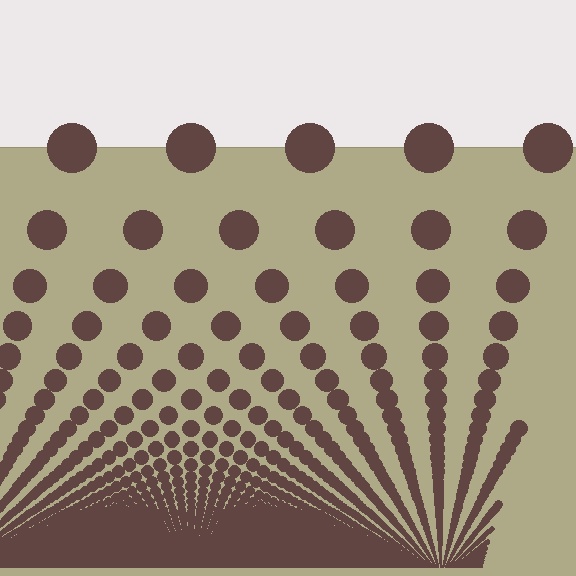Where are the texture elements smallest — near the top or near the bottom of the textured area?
Near the bottom.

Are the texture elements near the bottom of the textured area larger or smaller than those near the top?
Smaller. The gradient is inverted — elements near the bottom are smaller and denser.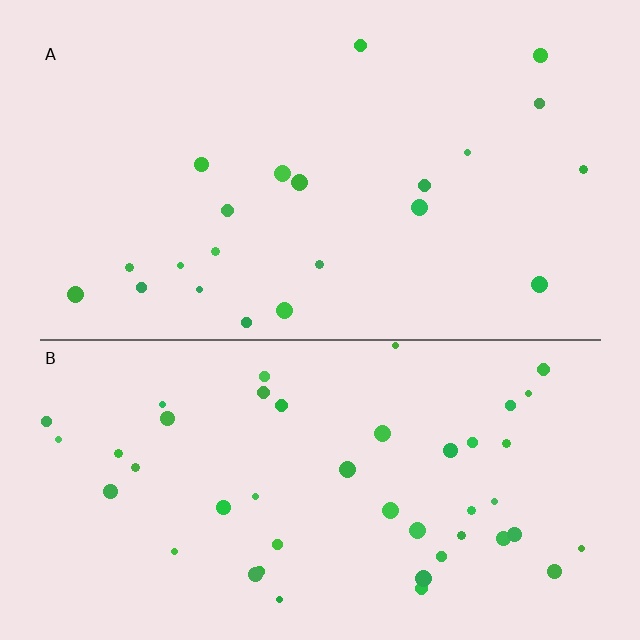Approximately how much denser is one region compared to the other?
Approximately 2.1× — region B over region A.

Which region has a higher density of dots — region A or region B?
B (the bottom).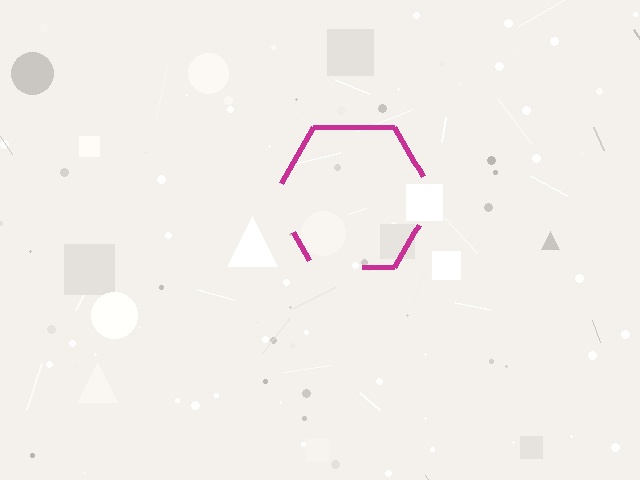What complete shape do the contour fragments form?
The contour fragments form a hexagon.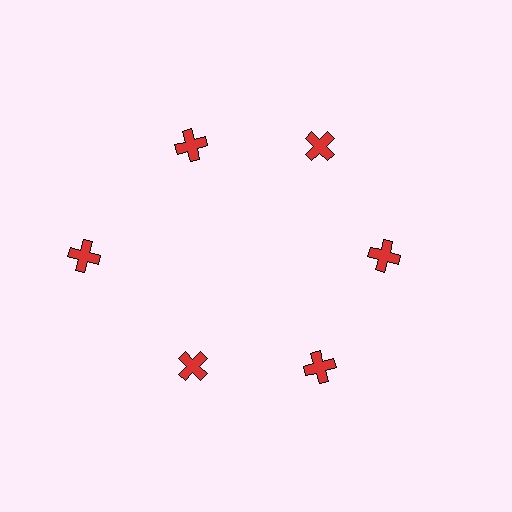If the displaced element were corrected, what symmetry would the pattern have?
It would have 6-fold rotational symmetry — the pattern would map onto itself every 60 degrees.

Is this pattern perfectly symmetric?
No. The 6 red crosses are arranged in a ring, but one element near the 9 o'clock position is pushed outward from the center, breaking the 6-fold rotational symmetry.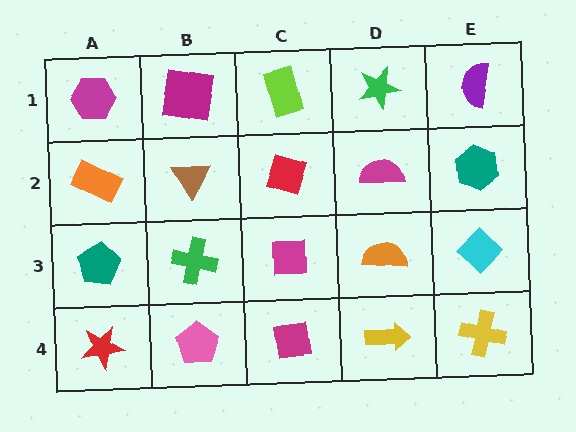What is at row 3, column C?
A magenta square.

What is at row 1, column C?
A lime rectangle.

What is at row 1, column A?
A magenta hexagon.